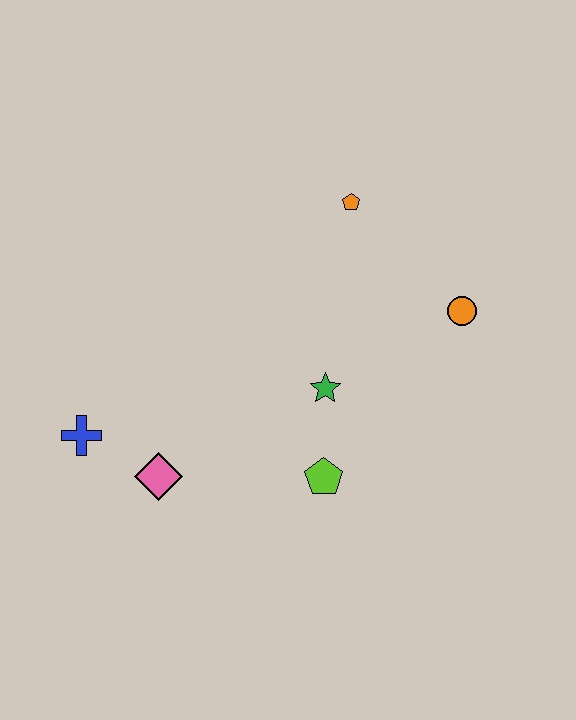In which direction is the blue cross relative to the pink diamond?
The blue cross is to the left of the pink diamond.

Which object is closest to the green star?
The lime pentagon is closest to the green star.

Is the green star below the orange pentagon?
Yes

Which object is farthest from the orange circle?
The blue cross is farthest from the orange circle.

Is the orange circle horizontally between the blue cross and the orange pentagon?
No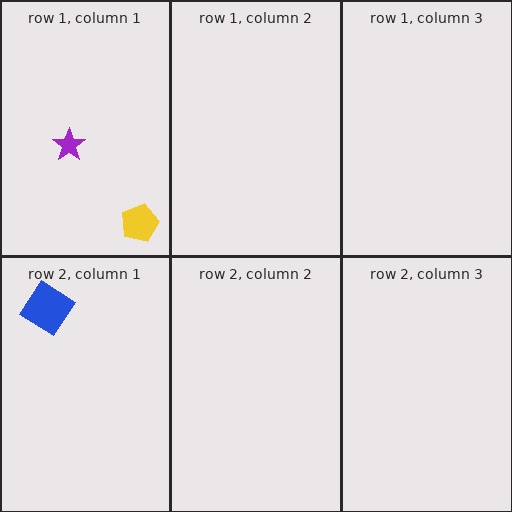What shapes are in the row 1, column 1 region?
The purple star, the yellow pentagon.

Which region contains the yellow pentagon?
The row 1, column 1 region.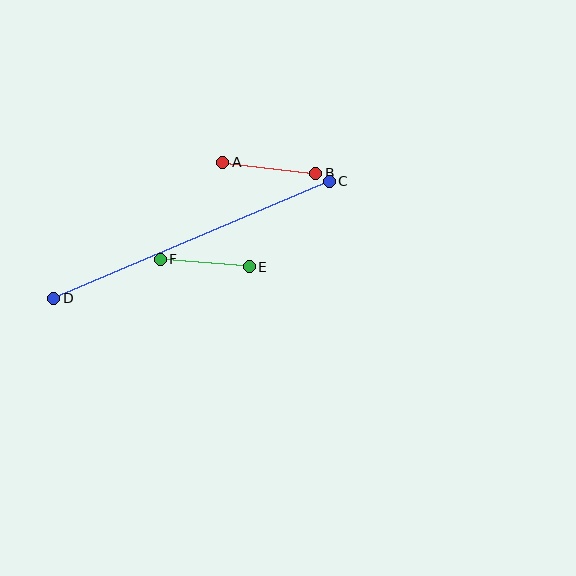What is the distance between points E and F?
The distance is approximately 89 pixels.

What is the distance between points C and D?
The distance is approximately 299 pixels.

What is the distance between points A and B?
The distance is approximately 93 pixels.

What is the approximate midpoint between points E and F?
The midpoint is at approximately (205, 263) pixels.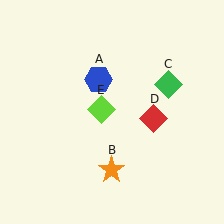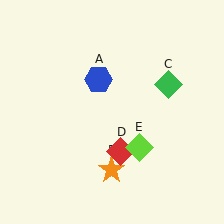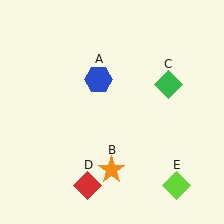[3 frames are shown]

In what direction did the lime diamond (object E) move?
The lime diamond (object E) moved down and to the right.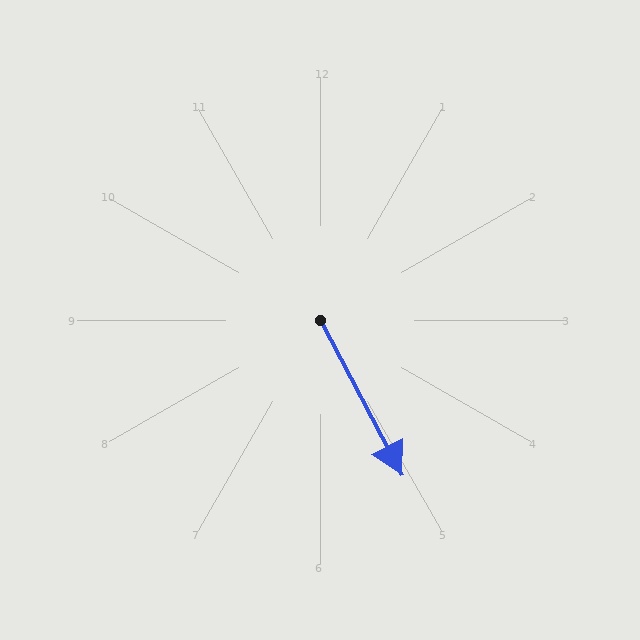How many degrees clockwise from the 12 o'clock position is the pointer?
Approximately 152 degrees.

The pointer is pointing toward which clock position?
Roughly 5 o'clock.